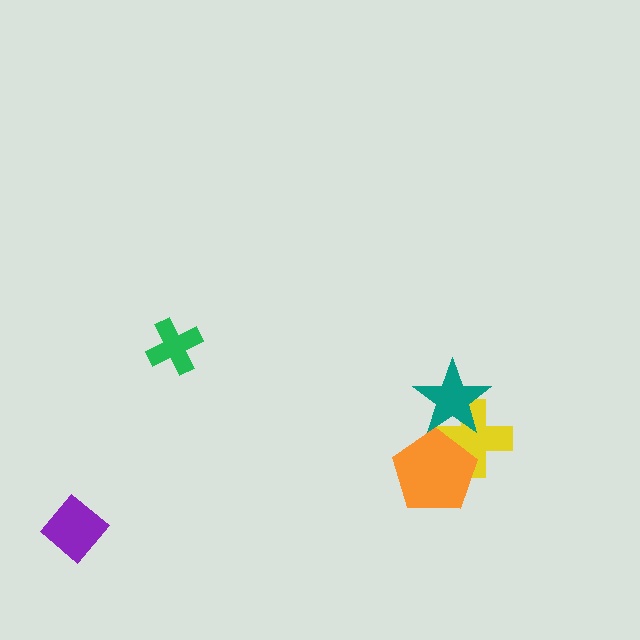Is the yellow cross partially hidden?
Yes, it is partially covered by another shape.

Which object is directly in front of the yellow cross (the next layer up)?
The orange pentagon is directly in front of the yellow cross.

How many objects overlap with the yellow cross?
2 objects overlap with the yellow cross.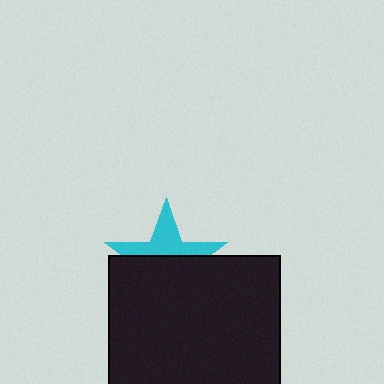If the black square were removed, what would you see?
You would see the complete cyan star.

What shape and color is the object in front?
The object in front is a black square.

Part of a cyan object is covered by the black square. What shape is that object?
It is a star.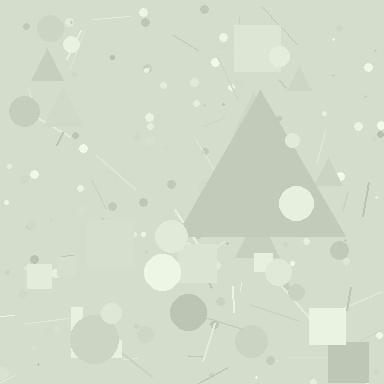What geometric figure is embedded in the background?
A triangle is embedded in the background.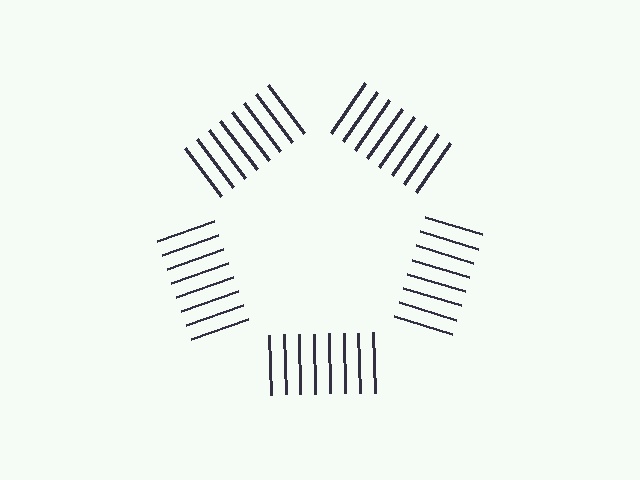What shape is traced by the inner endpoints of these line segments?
An illusory pentagon — the line segments terminate on its edges but no continuous stroke is drawn.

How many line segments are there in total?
40 — 8 along each of the 5 edges.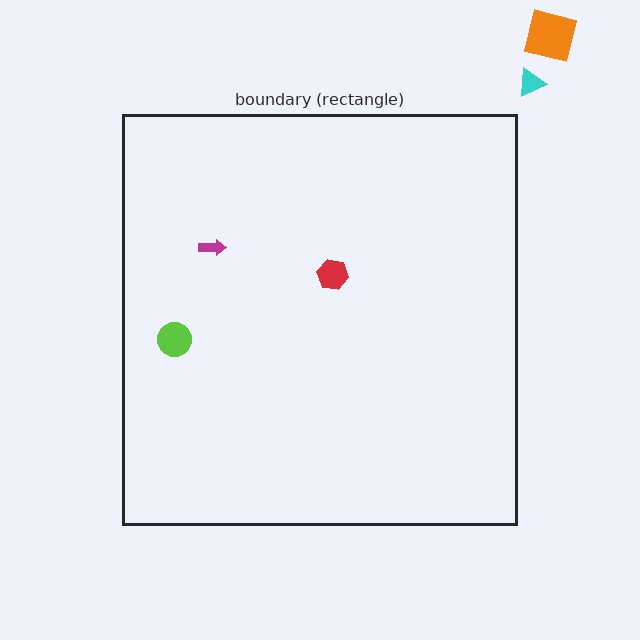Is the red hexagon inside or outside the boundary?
Inside.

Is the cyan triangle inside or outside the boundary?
Outside.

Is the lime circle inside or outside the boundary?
Inside.